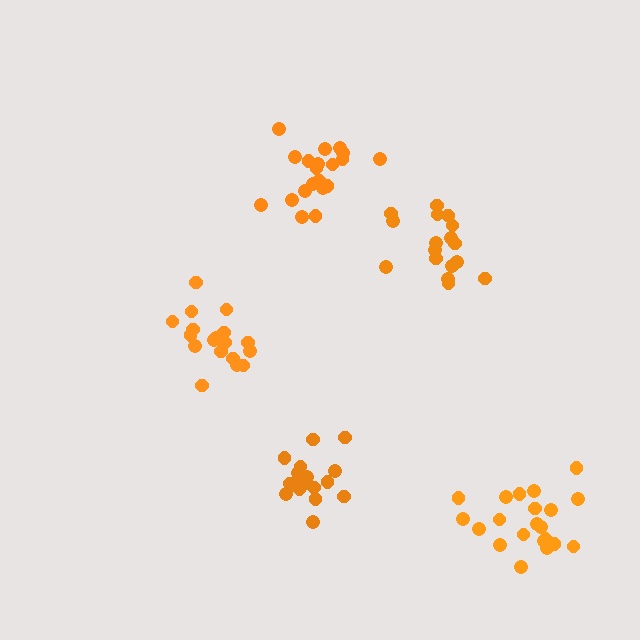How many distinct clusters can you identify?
There are 5 distinct clusters.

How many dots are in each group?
Group 1: 21 dots, Group 2: 19 dots, Group 3: 20 dots, Group 4: 17 dots, Group 5: 19 dots (96 total).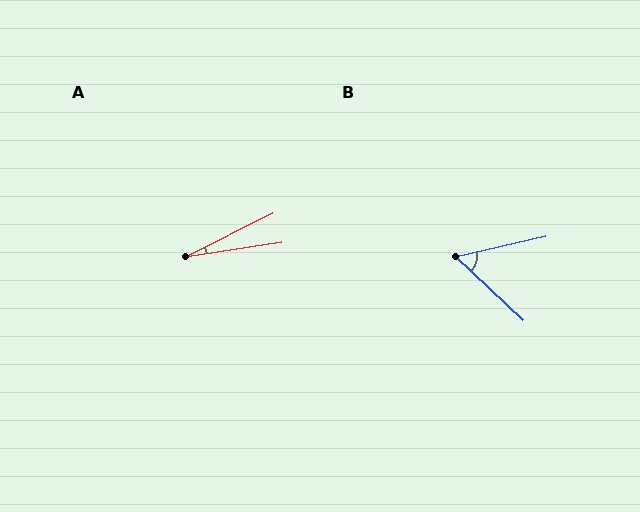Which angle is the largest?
B, at approximately 56 degrees.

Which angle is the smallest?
A, at approximately 18 degrees.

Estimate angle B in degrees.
Approximately 56 degrees.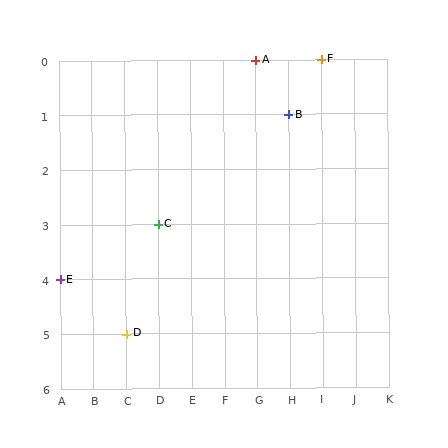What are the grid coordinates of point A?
Point A is at grid coordinates (G, 0).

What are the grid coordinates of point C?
Point C is at grid coordinates (D, 3).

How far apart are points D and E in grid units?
Points D and E are 2 columns and 1 row apart (about 2.2 grid units diagonally).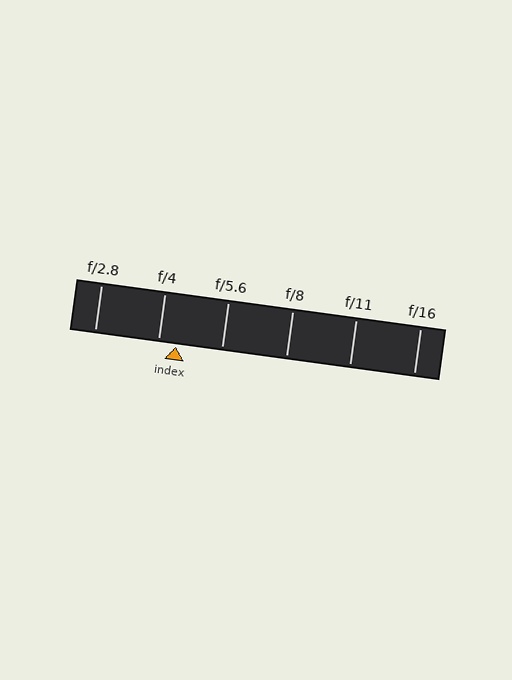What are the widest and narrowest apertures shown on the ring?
The widest aperture shown is f/2.8 and the narrowest is f/16.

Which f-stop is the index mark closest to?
The index mark is closest to f/4.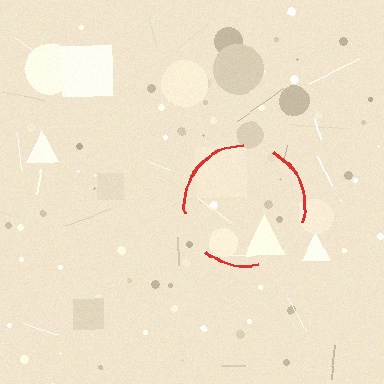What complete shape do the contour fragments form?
The contour fragments form a circle.